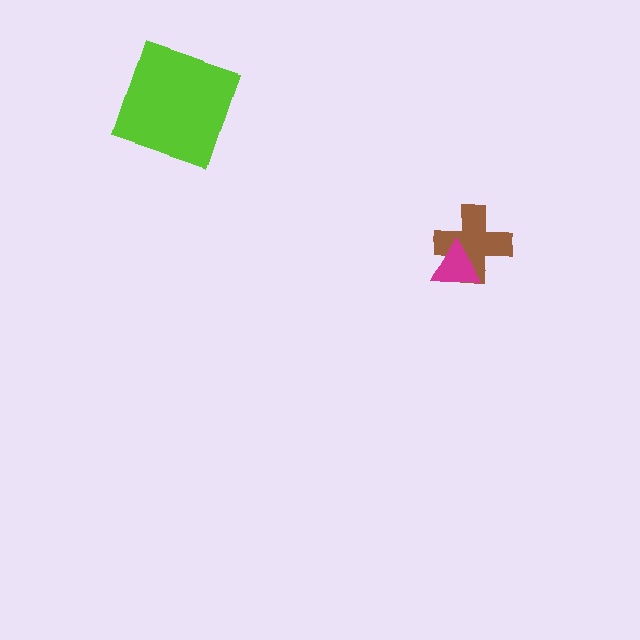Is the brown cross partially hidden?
Yes, it is partially covered by another shape.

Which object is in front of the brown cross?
The magenta triangle is in front of the brown cross.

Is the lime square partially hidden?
No, no other shape covers it.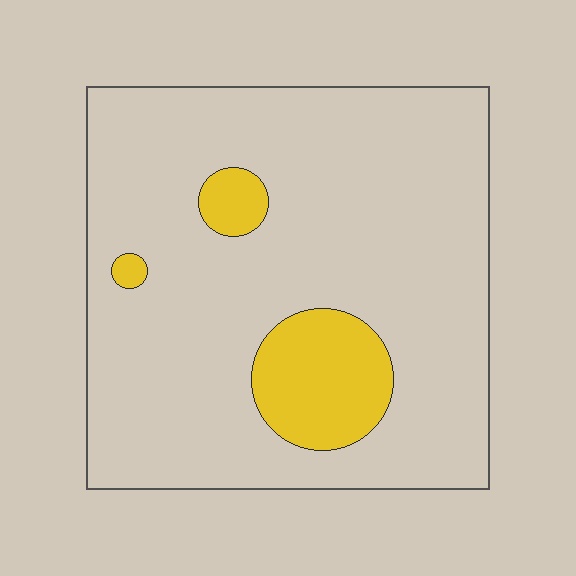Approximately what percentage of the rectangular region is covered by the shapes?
Approximately 15%.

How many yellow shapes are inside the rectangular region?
3.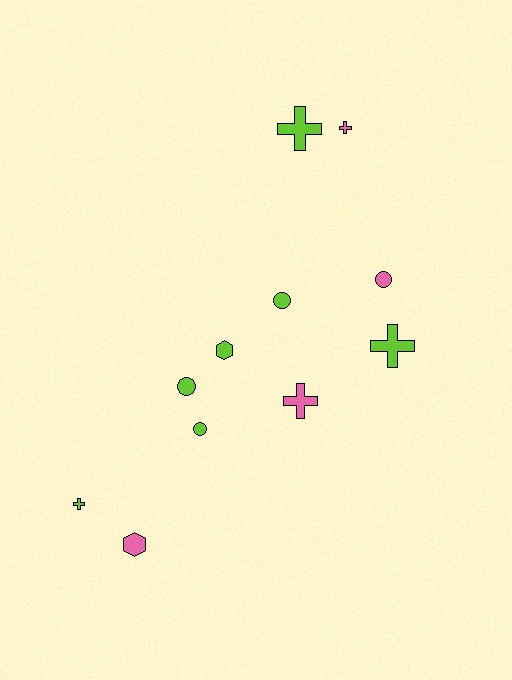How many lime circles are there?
There are 3 lime circles.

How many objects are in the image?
There are 11 objects.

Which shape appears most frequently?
Cross, with 5 objects.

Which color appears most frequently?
Lime, with 7 objects.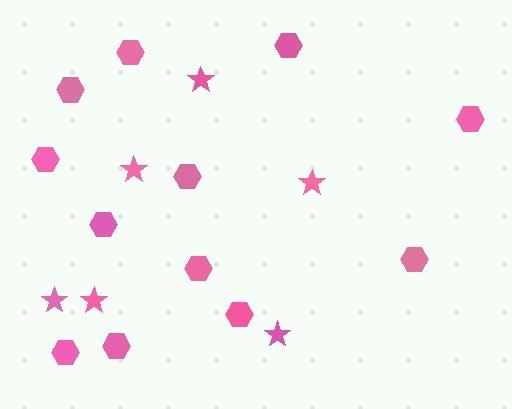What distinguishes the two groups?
There are 2 groups: one group of hexagons (12) and one group of stars (6).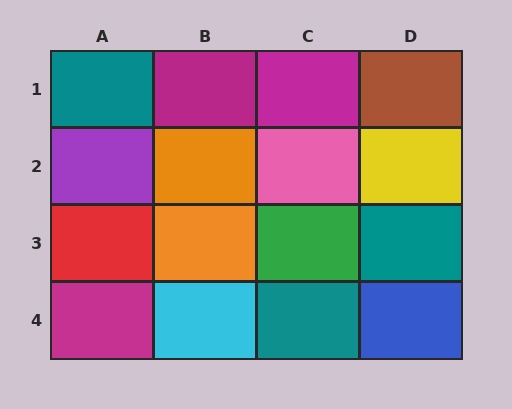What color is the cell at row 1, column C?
Magenta.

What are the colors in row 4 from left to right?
Magenta, cyan, teal, blue.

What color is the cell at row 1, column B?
Magenta.